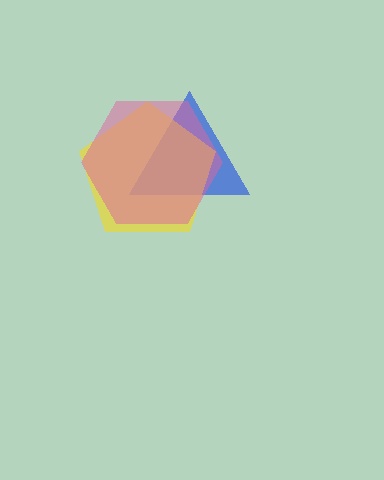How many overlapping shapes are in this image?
There are 3 overlapping shapes in the image.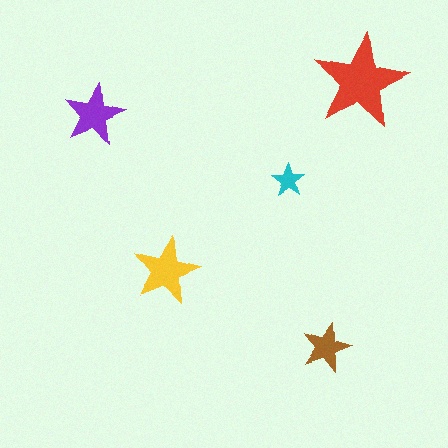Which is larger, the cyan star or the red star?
The red one.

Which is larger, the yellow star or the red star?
The red one.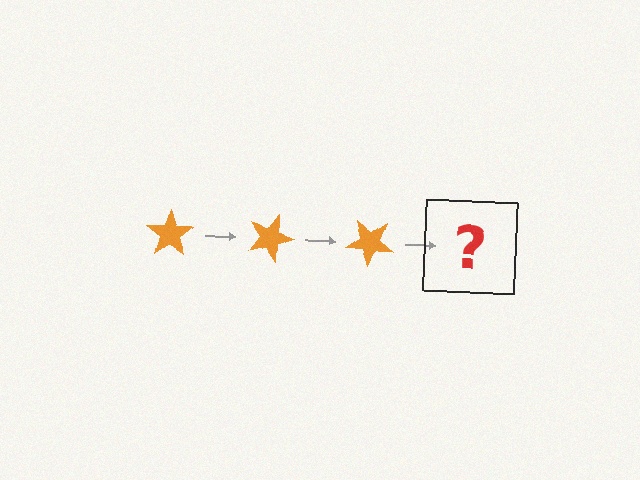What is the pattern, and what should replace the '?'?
The pattern is that the star rotates 20 degrees each step. The '?' should be an orange star rotated 60 degrees.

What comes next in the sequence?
The next element should be an orange star rotated 60 degrees.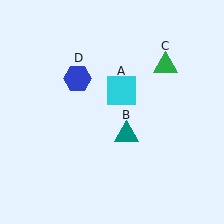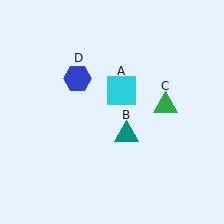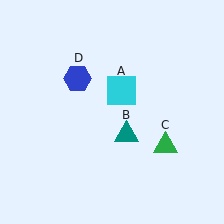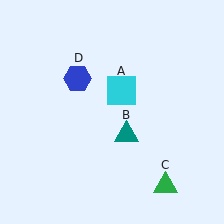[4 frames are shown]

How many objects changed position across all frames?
1 object changed position: green triangle (object C).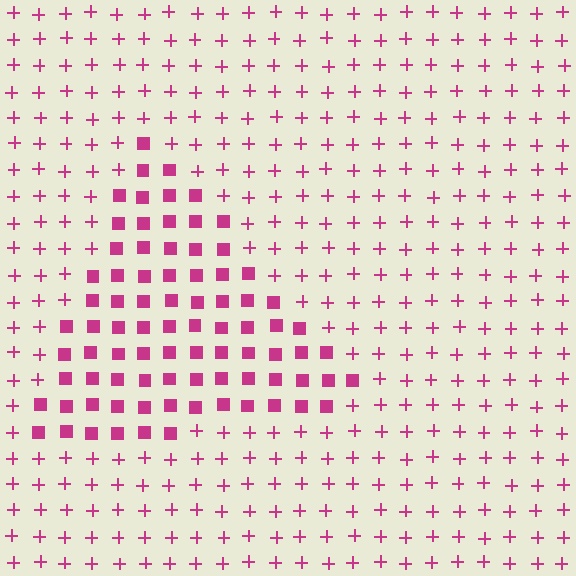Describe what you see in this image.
The image is filled with small magenta elements arranged in a uniform grid. A triangle-shaped region contains squares, while the surrounding area contains plus signs. The boundary is defined purely by the change in element shape.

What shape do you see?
I see a triangle.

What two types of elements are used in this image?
The image uses squares inside the triangle region and plus signs outside it.